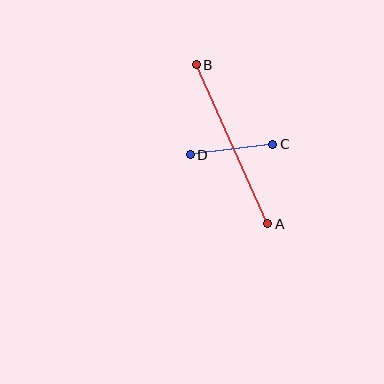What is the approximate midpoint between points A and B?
The midpoint is at approximately (232, 144) pixels.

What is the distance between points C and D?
The distance is approximately 83 pixels.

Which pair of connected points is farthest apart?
Points A and B are farthest apart.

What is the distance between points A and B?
The distance is approximately 174 pixels.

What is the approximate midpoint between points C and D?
The midpoint is at approximately (232, 150) pixels.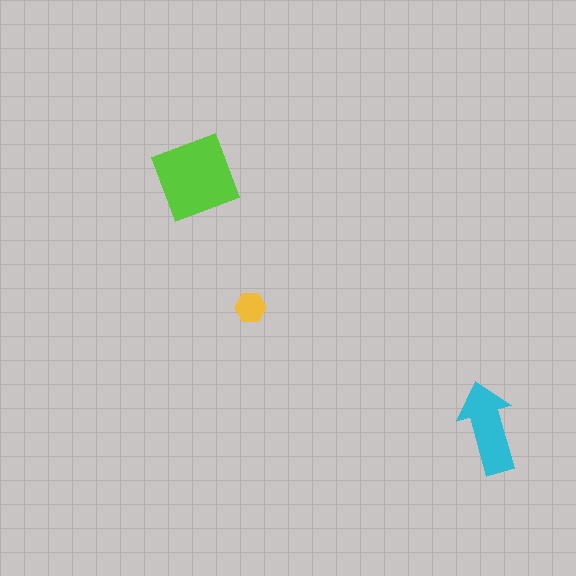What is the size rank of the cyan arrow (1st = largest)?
2nd.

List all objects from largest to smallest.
The lime diamond, the cyan arrow, the yellow hexagon.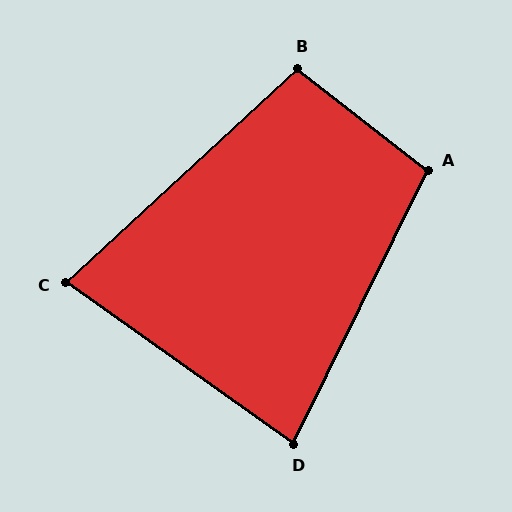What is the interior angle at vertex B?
Approximately 99 degrees (obtuse).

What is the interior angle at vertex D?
Approximately 81 degrees (acute).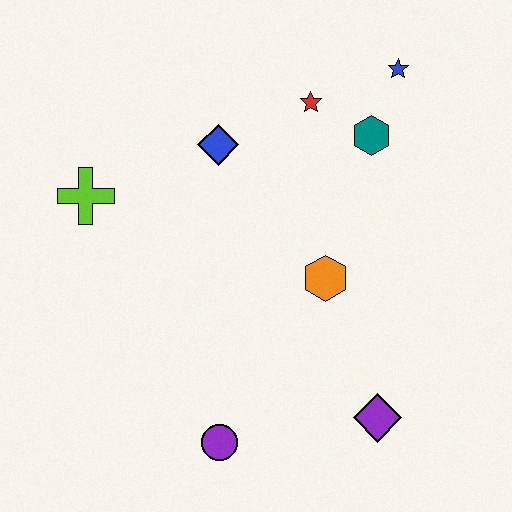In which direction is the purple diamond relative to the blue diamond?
The purple diamond is below the blue diamond.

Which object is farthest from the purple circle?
The blue star is farthest from the purple circle.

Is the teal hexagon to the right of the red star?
Yes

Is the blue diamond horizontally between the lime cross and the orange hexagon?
Yes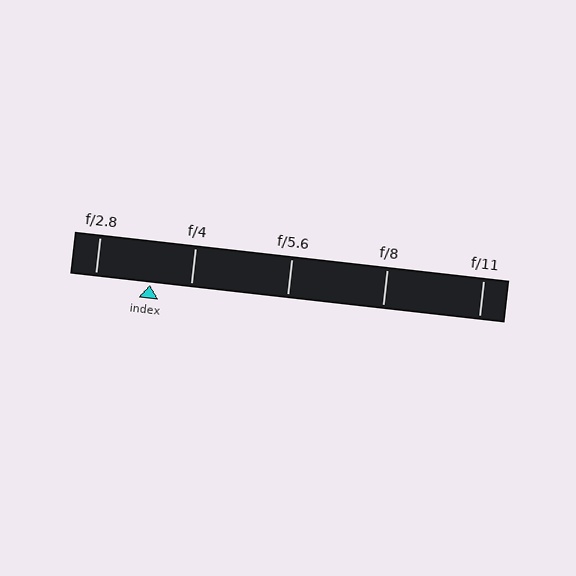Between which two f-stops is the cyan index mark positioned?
The index mark is between f/2.8 and f/4.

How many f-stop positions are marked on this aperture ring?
There are 5 f-stop positions marked.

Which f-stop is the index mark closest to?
The index mark is closest to f/4.